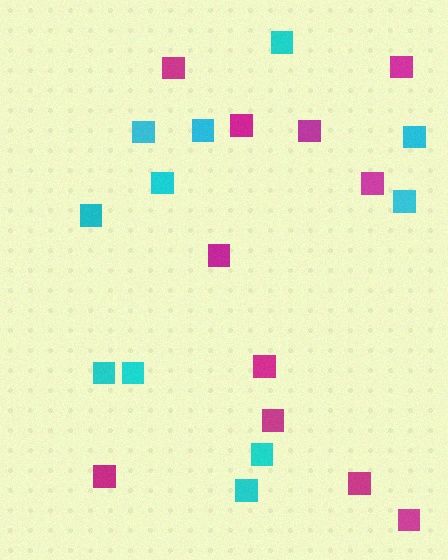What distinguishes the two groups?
There are 2 groups: one group of magenta squares (11) and one group of cyan squares (11).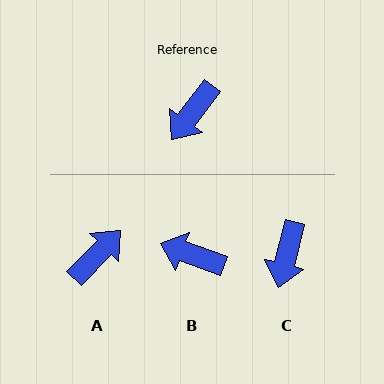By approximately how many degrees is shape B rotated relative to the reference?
Approximately 73 degrees clockwise.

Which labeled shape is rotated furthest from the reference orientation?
A, about 173 degrees away.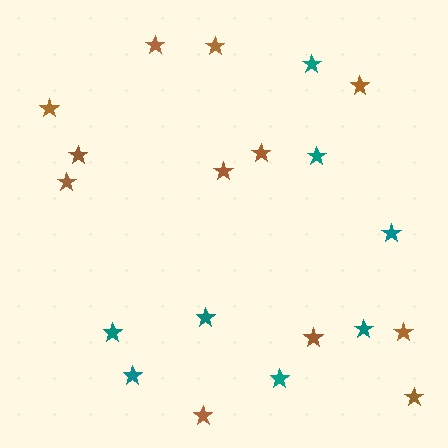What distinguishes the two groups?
There are 2 groups: one group of teal stars (8) and one group of brown stars (12).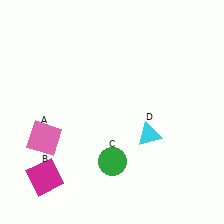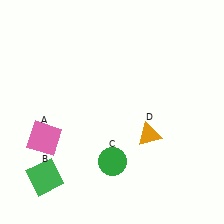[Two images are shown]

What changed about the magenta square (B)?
In Image 1, B is magenta. In Image 2, it changed to green.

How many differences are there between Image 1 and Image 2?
There are 2 differences between the two images.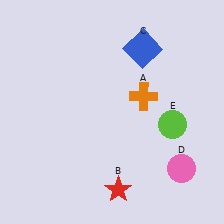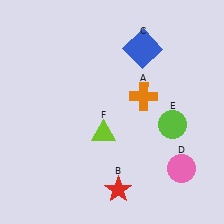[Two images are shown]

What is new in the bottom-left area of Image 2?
A lime triangle (F) was added in the bottom-left area of Image 2.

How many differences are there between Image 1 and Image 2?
There is 1 difference between the two images.